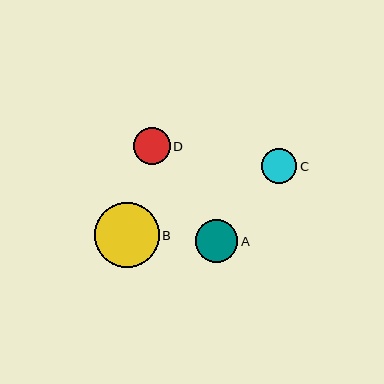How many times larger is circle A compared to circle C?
Circle A is approximately 1.2 times the size of circle C.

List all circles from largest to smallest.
From largest to smallest: B, A, D, C.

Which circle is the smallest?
Circle C is the smallest with a size of approximately 35 pixels.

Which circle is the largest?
Circle B is the largest with a size of approximately 65 pixels.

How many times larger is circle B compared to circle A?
Circle B is approximately 1.5 times the size of circle A.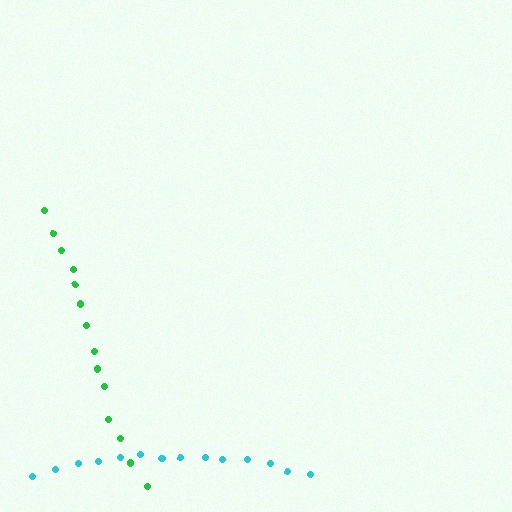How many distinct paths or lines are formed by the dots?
There are 2 distinct paths.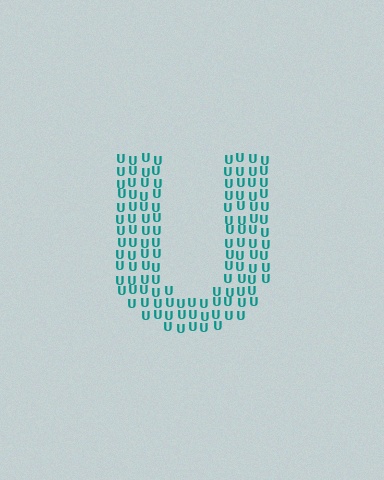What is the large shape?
The large shape is the letter U.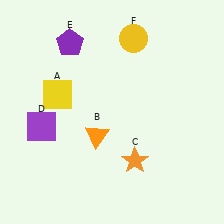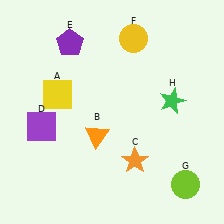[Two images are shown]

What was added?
A lime circle (G), a green star (H) were added in Image 2.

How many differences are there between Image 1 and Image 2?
There are 2 differences between the two images.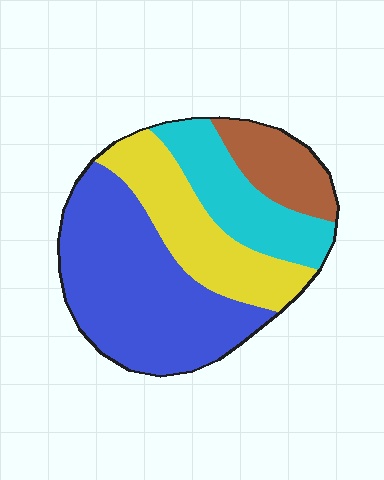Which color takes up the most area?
Blue, at roughly 45%.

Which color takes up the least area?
Brown, at roughly 15%.